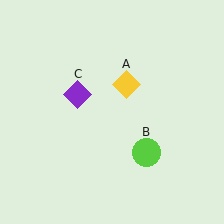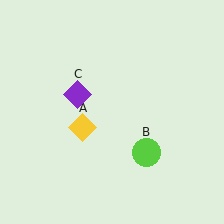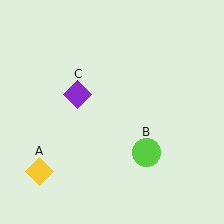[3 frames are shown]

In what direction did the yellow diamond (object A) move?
The yellow diamond (object A) moved down and to the left.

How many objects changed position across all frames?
1 object changed position: yellow diamond (object A).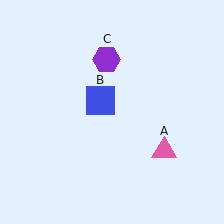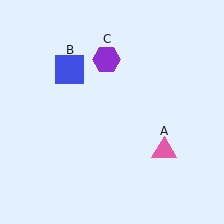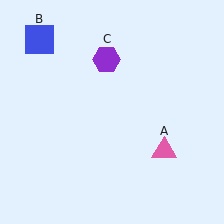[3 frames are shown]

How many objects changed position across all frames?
1 object changed position: blue square (object B).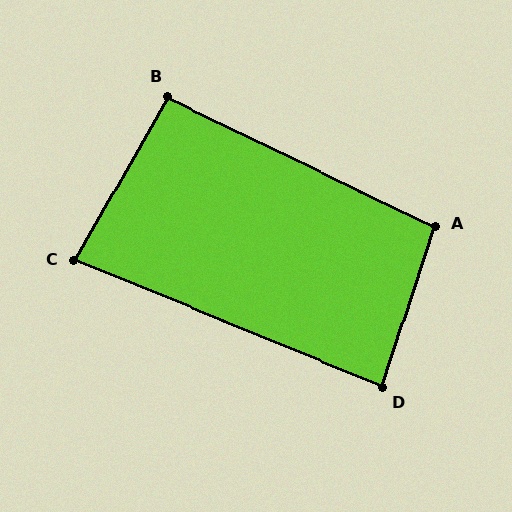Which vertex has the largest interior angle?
A, at approximately 97 degrees.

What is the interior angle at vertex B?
Approximately 94 degrees (approximately right).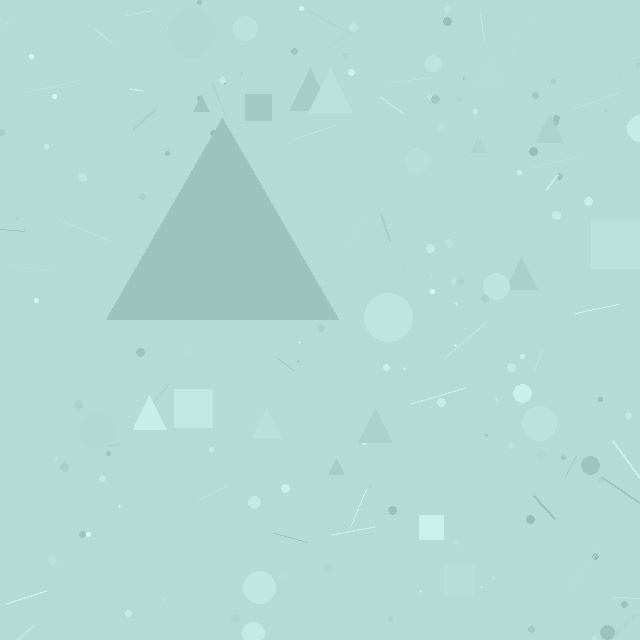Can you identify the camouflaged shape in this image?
The camouflaged shape is a triangle.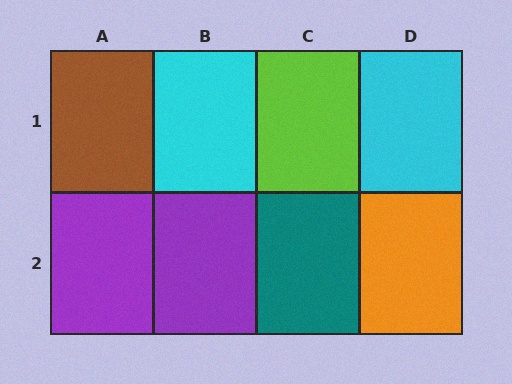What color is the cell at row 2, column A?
Purple.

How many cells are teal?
1 cell is teal.